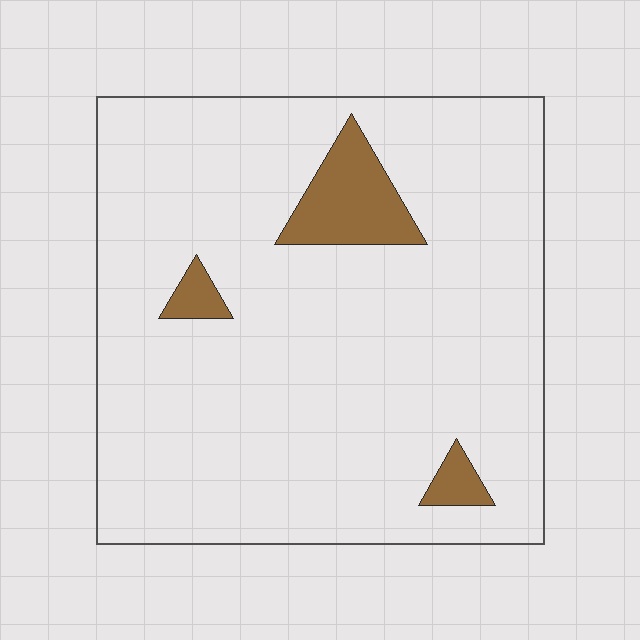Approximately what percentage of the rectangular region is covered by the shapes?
Approximately 10%.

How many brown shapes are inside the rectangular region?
3.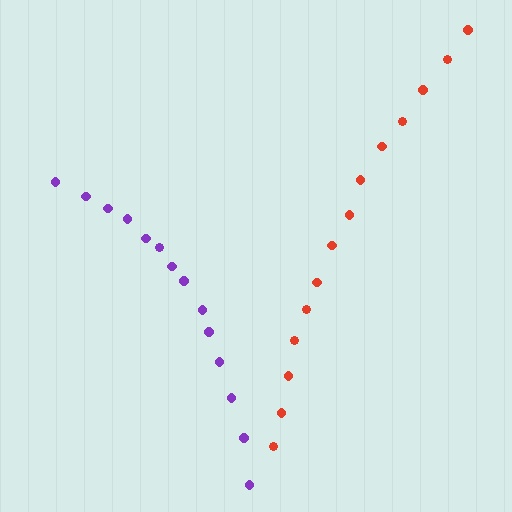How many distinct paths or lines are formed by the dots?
There are 2 distinct paths.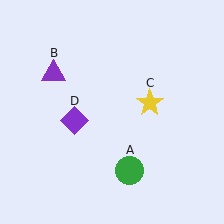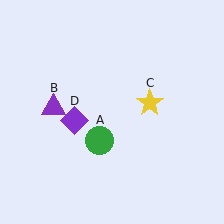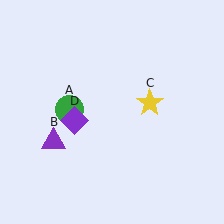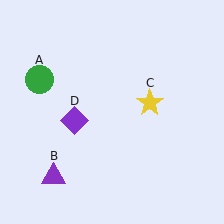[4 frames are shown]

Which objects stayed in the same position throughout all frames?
Yellow star (object C) and purple diamond (object D) remained stationary.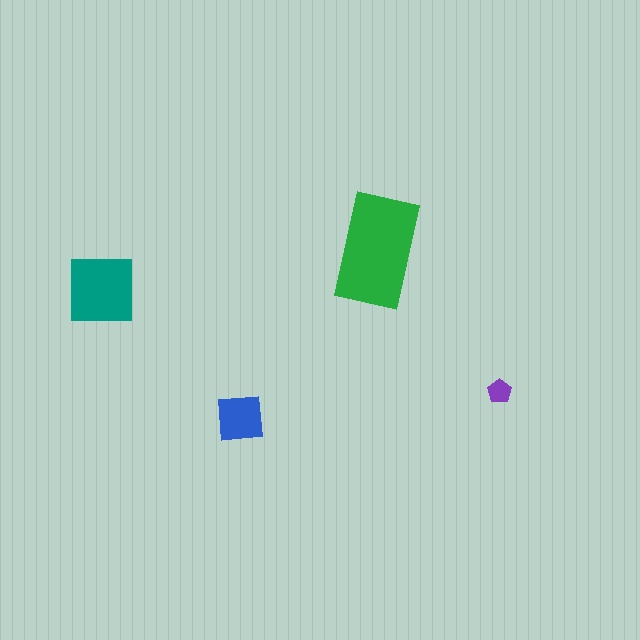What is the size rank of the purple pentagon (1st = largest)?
4th.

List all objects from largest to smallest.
The green rectangle, the teal square, the blue square, the purple pentagon.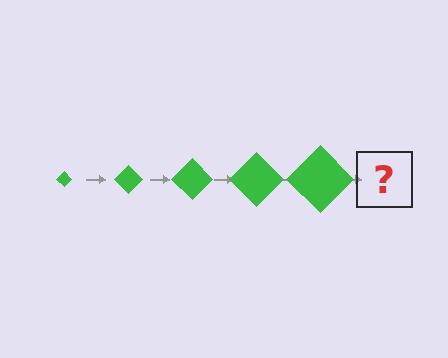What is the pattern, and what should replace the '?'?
The pattern is that the diamond gets progressively larger each step. The '?' should be a green diamond, larger than the previous one.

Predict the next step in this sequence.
The next step is a green diamond, larger than the previous one.